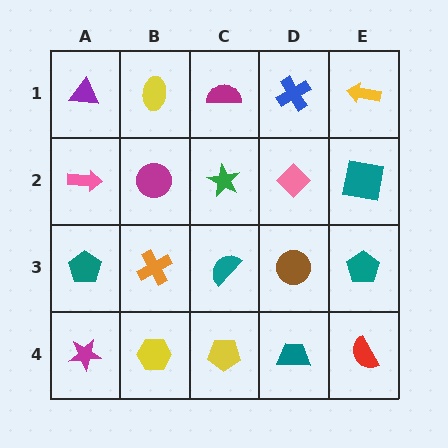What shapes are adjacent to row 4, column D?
A brown circle (row 3, column D), a yellow pentagon (row 4, column C), a red semicircle (row 4, column E).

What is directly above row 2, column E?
A yellow arrow.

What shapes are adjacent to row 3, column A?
A pink arrow (row 2, column A), a magenta star (row 4, column A), an orange cross (row 3, column B).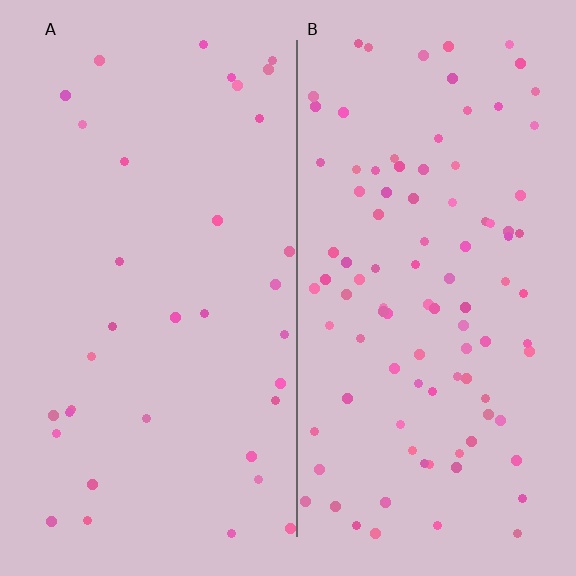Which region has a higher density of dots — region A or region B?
B (the right).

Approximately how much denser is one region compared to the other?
Approximately 2.9× — region B over region A.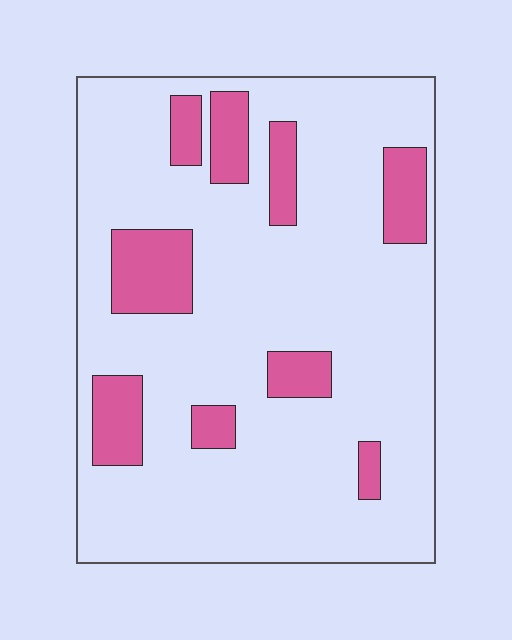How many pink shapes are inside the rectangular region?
9.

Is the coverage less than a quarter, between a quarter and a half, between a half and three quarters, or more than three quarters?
Less than a quarter.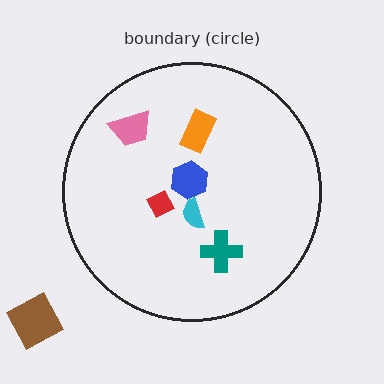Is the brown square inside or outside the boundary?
Outside.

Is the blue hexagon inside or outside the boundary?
Inside.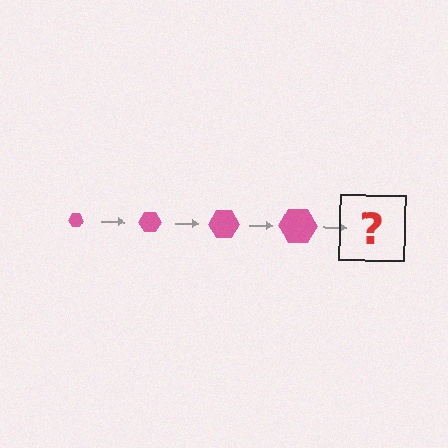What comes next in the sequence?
The next element should be a pink hexagon, larger than the previous one.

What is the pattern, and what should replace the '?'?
The pattern is that the hexagon gets progressively larger each step. The '?' should be a pink hexagon, larger than the previous one.